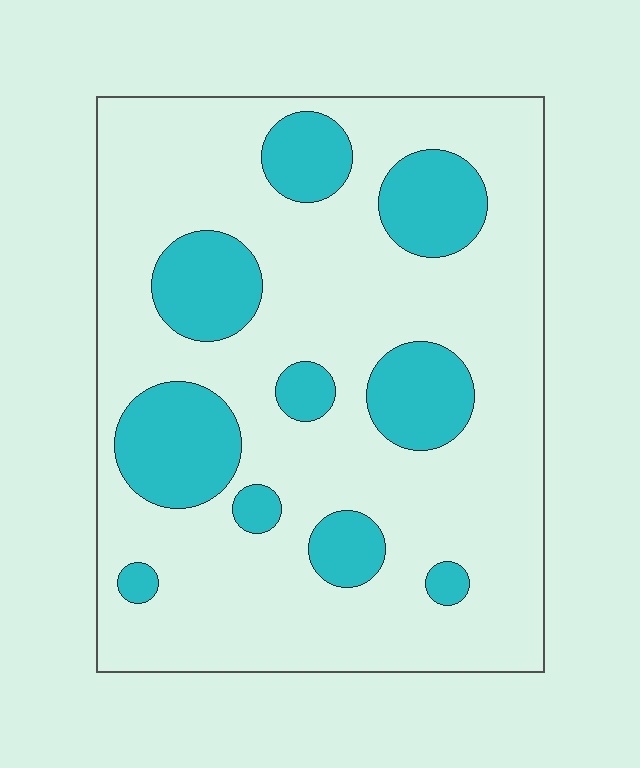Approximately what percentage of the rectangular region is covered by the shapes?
Approximately 25%.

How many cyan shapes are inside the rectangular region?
10.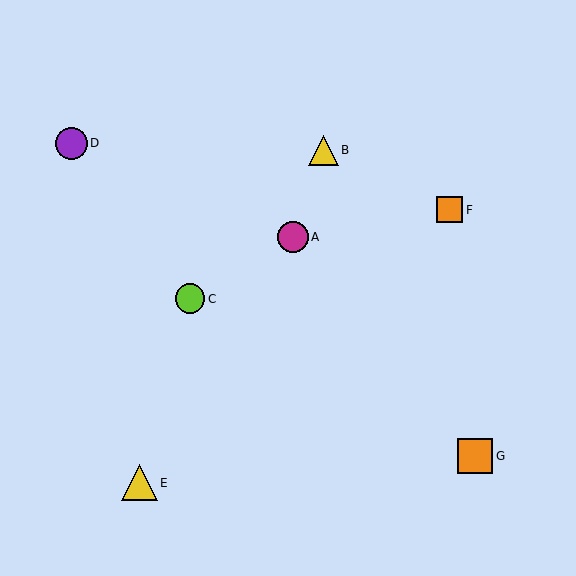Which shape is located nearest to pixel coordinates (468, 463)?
The orange square (labeled G) at (475, 456) is nearest to that location.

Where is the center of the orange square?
The center of the orange square is at (475, 456).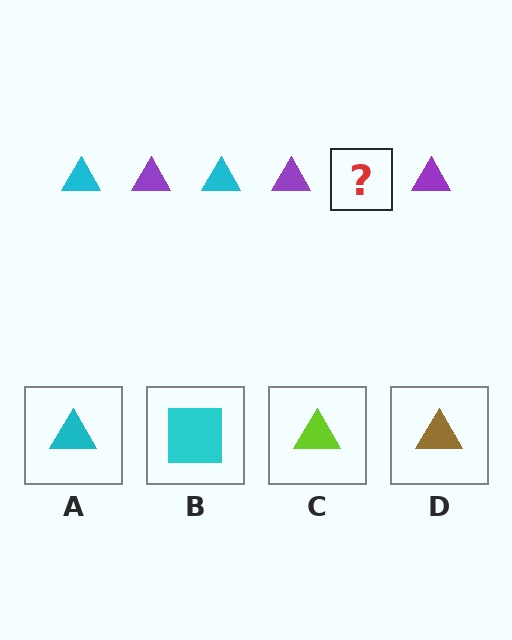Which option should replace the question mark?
Option A.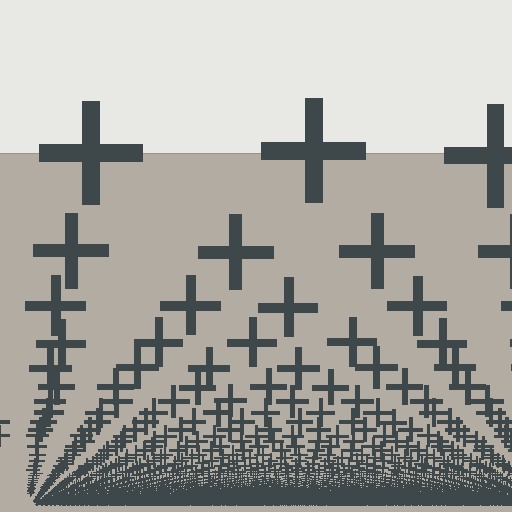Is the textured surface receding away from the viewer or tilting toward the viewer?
The surface appears to tilt toward the viewer. Texture elements get larger and sparser toward the top.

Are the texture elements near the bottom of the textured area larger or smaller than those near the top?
Smaller. The gradient is inverted — elements near the bottom are smaller and denser.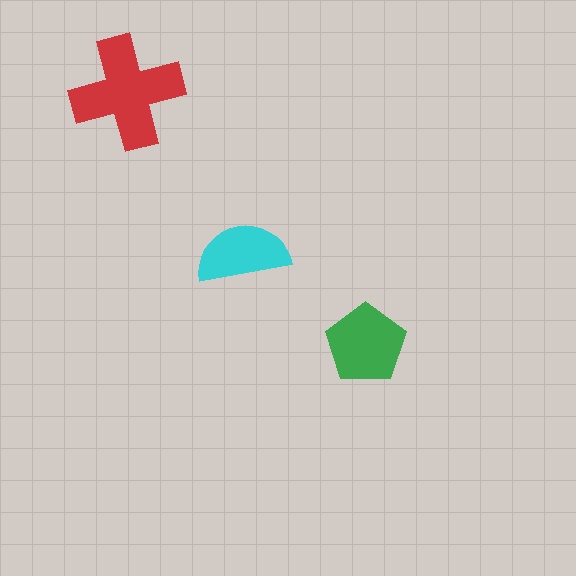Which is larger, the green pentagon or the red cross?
The red cross.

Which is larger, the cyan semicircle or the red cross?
The red cross.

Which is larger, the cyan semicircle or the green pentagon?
The green pentagon.